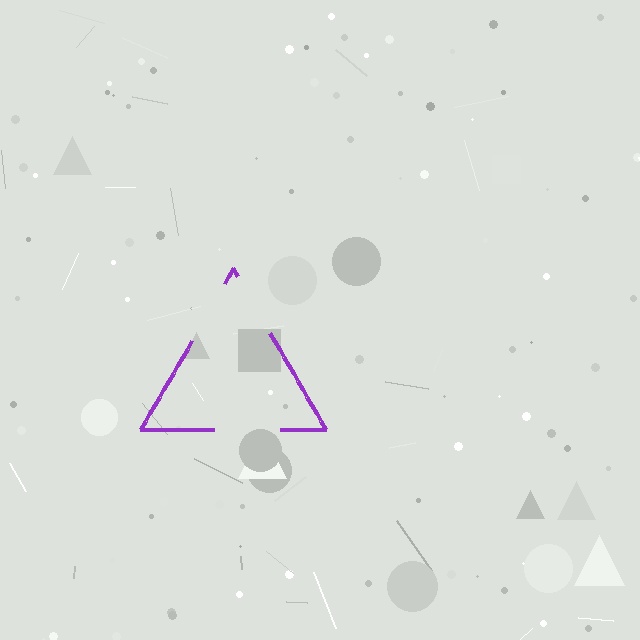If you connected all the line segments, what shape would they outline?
They would outline a triangle.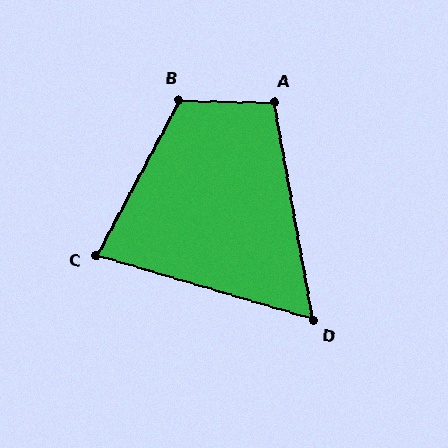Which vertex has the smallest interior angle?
D, at approximately 63 degrees.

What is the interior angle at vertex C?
Approximately 78 degrees (acute).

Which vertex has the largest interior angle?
B, at approximately 117 degrees.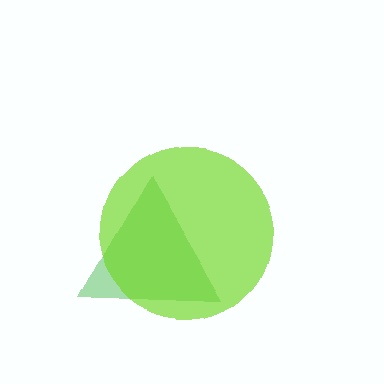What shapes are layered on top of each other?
The layered shapes are: a green triangle, a lime circle.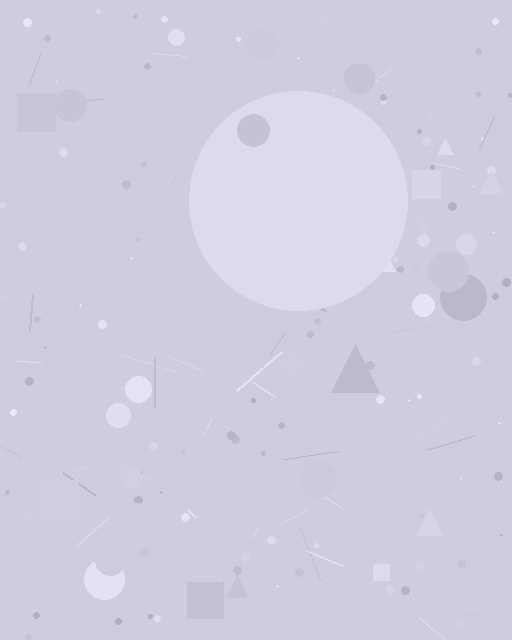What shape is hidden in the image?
A circle is hidden in the image.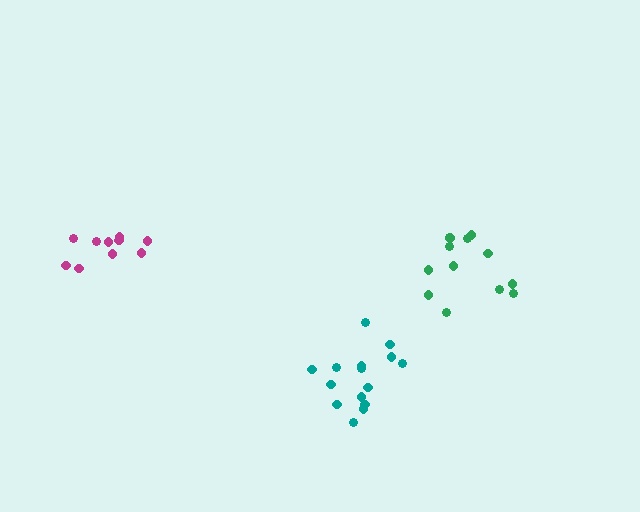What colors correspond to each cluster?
The clusters are colored: green, teal, magenta.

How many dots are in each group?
Group 1: 13 dots, Group 2: 15 dots, Group 3: 10 dots (38 total).